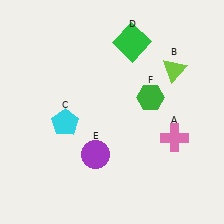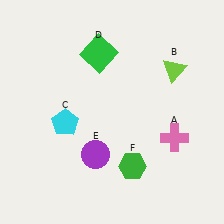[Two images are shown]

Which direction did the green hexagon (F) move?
The green hexagon (F) moved down.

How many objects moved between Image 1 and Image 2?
2 objects moved between the two images.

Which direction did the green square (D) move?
The green square (D) moved left.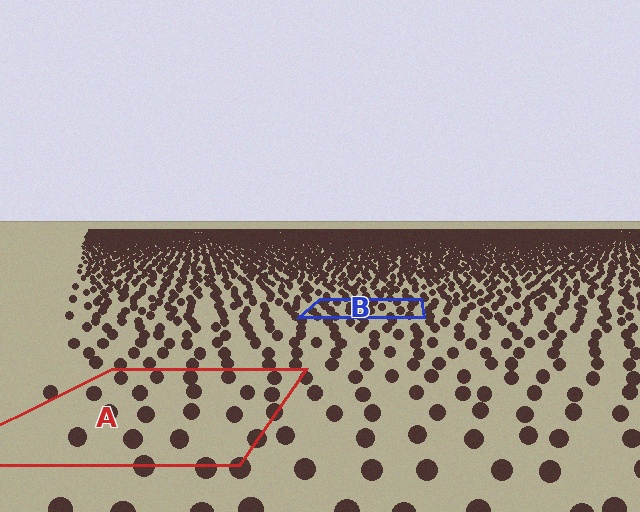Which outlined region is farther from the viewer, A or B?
Region B is farther from the viewer — the texture elements inside it appear smaller and more densely packed.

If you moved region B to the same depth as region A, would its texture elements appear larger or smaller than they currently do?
They would appear larger. At a closer depth, the same texture elements are projected at a bigger on-screen size.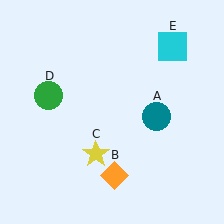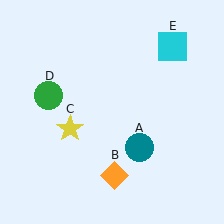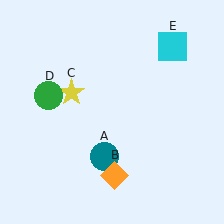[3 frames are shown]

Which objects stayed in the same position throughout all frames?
Orange diamond (object B) and green circle (object D) and cyan square (object E) remained stationary.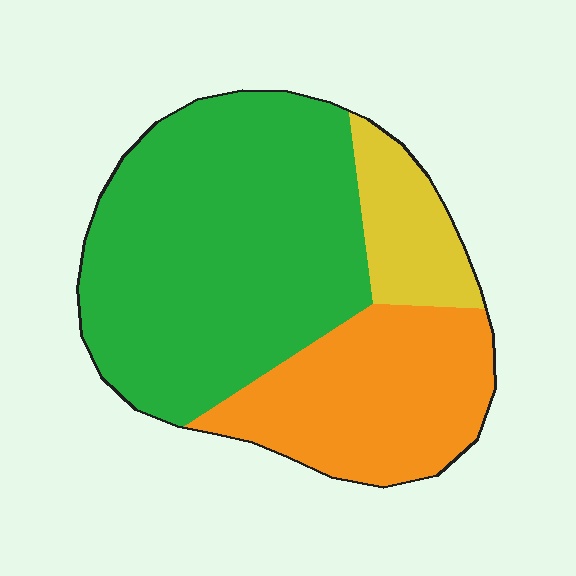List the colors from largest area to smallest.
From largest to smallest: green, orange, yellow.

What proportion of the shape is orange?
Orange takes up between a sixth and a third of the shape.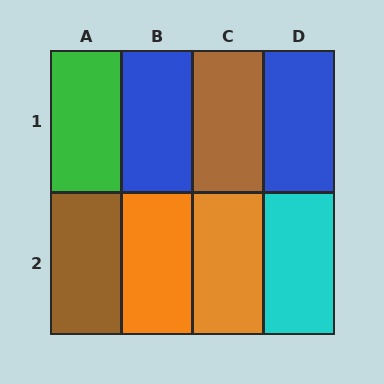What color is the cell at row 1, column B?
Blue.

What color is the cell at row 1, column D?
Blue.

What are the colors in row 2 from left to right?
Brown, orange, orange, cyan.